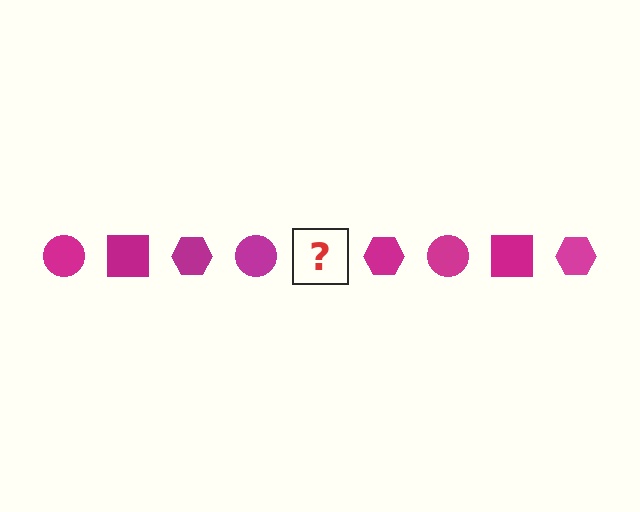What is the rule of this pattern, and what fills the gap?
The rule is that the pattern cycles through circle, square, hexagon shapes in magenta. The gap should be filled with a magenta square.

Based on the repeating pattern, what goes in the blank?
The blank should be a magenta square.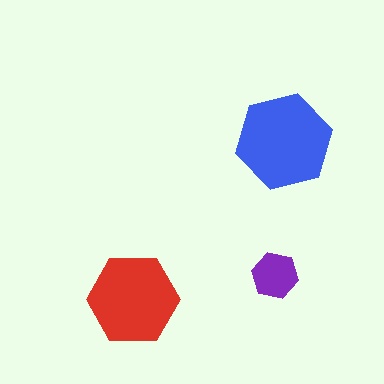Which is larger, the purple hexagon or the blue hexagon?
The blue one.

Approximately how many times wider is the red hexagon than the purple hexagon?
About 2 times wider.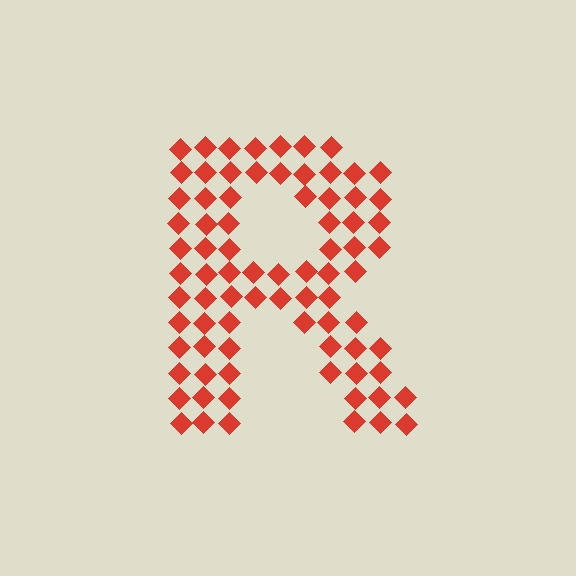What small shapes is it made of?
It is made of small diamonds.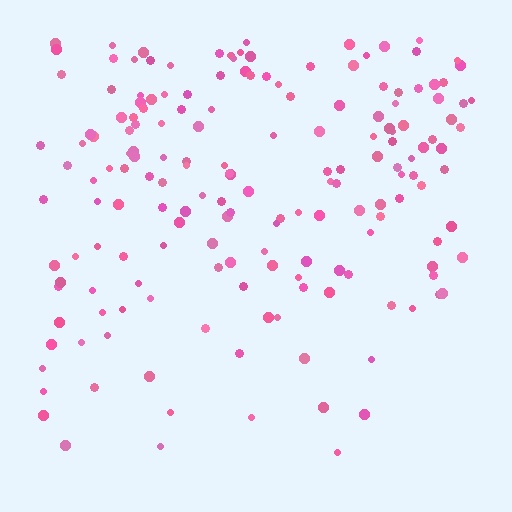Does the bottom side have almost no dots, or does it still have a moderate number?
Still a moderate number, just noticeably fewer than the top.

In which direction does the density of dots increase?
From bottom to top, with the top side densest.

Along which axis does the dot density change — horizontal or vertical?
Vertical.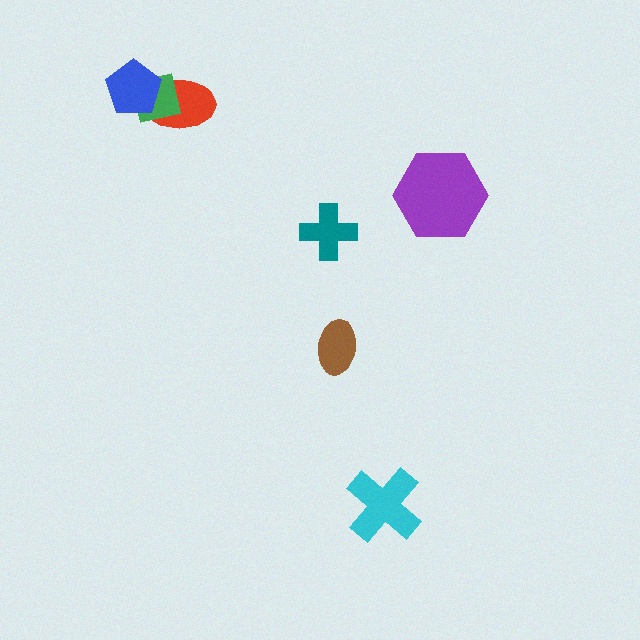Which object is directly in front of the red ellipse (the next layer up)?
The green square is directly in front of the red ellipse.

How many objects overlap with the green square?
2 objects overlap with the green square.